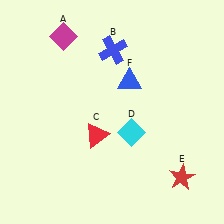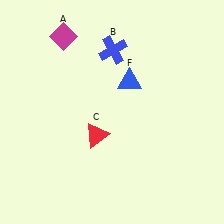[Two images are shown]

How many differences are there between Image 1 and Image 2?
There are 2 differences between the two images.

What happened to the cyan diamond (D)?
The cyan diamond (D) was removed in Image 2. It was in the bottom-right area of Image 1.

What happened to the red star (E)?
The red star (E) was removed in Image 2. It was in the bottom-right area of Image 1.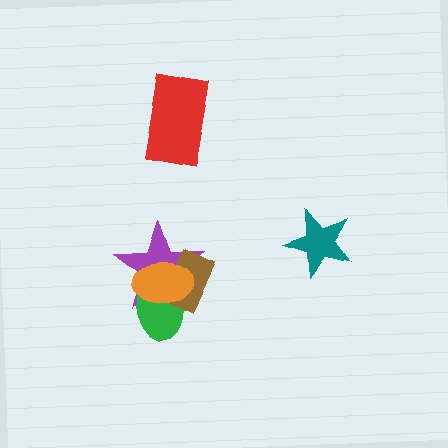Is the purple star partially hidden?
Yes, it is partially covered by another shape.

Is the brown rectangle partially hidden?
Yes, it is partially covered by another shape.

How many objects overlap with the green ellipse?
3 objects overlap with the green ellipse.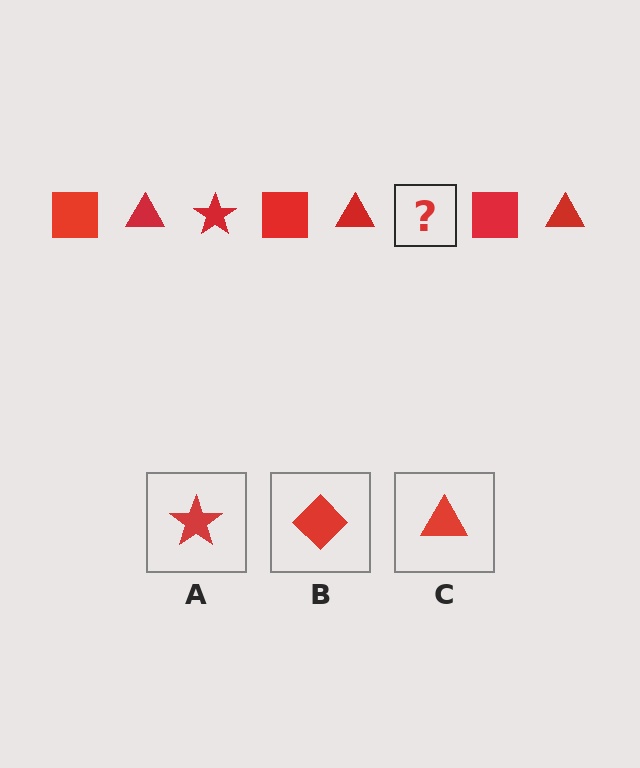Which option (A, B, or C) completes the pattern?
A.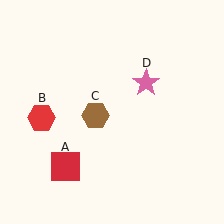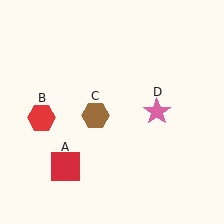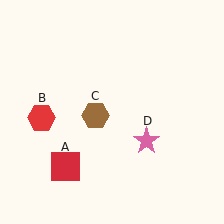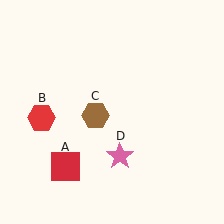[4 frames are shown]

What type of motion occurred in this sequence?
The pink star (object D) rotated clockwise around the center of the scene.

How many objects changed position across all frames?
1 object changed position: pink star (object D).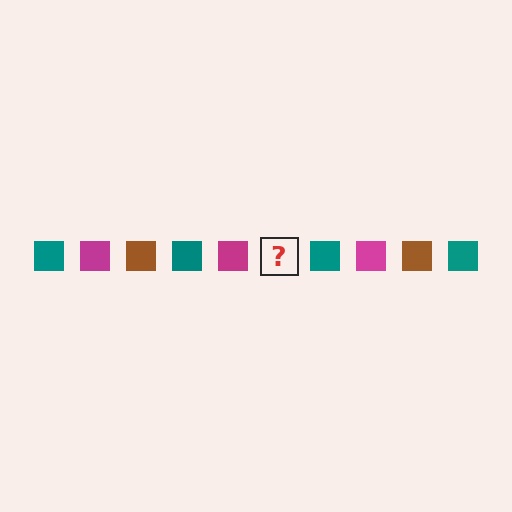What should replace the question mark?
The question mark should be replaced with a brown square.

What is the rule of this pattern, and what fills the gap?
The rule is that the pattern cycles through teal, magenta, brown squares. The gap should be filled with a brown square.